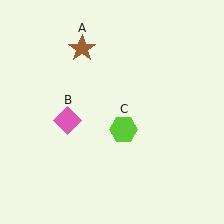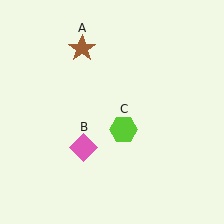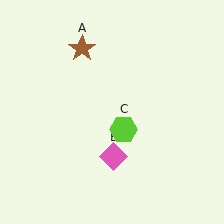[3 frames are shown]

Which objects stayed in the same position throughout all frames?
Brown star (object A) and lime hexagon (object C) remained stationary.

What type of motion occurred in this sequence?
The pink diamond (object B) rotated counterclockwise around the center of the scene.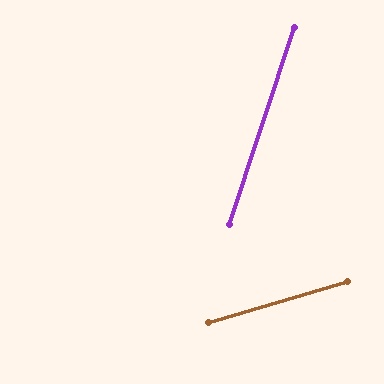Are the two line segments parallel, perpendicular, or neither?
Neither parallel nor perpendicular — they differ by about 55°.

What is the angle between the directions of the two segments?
Approximately 55 degrees.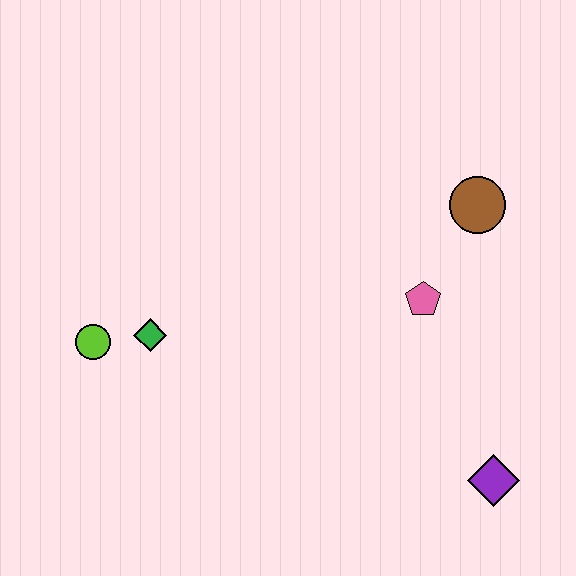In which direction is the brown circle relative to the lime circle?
The brown circle is to the right of the lime circle.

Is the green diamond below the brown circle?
Yes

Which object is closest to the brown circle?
The pink pentagon is closest to the brown circle.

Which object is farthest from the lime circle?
The purple diamond is farthest from the lime circle.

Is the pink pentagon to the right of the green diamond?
Yes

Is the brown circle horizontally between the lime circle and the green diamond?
No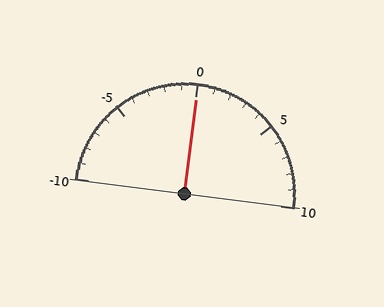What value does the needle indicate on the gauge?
The needle indicates approximately 0.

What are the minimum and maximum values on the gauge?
The gauge ranges from -10 to 10.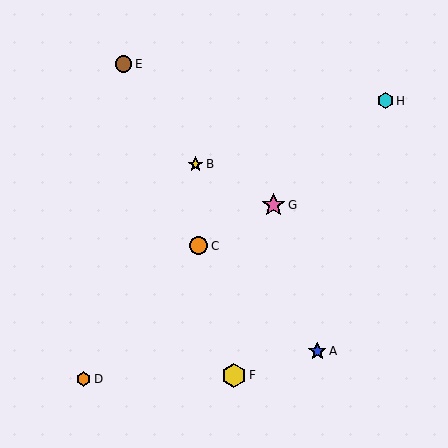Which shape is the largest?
The yellow hexagon (labeled F) is the largest.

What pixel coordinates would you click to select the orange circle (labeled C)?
Click at (198, 246) to select the orange circle C.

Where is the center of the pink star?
The center of the pink star is at (274, 205).